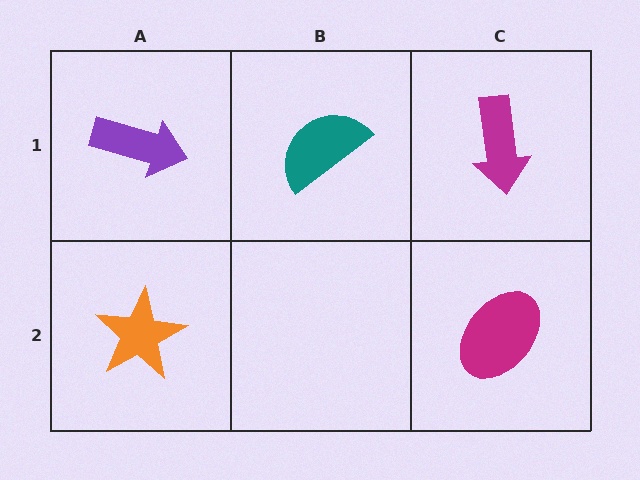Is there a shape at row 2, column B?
No, that cell is empty.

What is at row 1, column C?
A magenta arrow.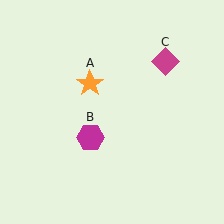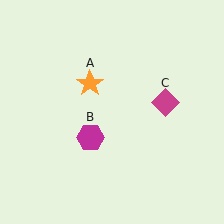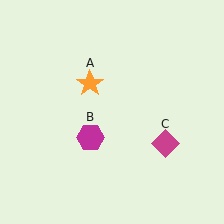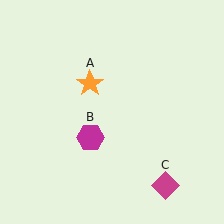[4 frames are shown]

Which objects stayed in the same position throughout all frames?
Orange star (object A) and magenta hexagon (object B) remained stationary.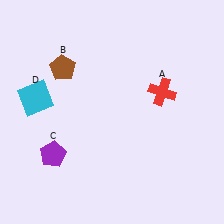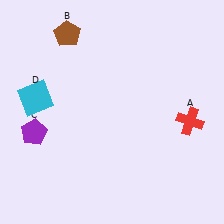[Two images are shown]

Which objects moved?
The objects that moved are: the red cross (A), the brown pentagon (B), the purple pentagon (C).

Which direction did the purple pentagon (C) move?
The purple pentagon (C) moved up.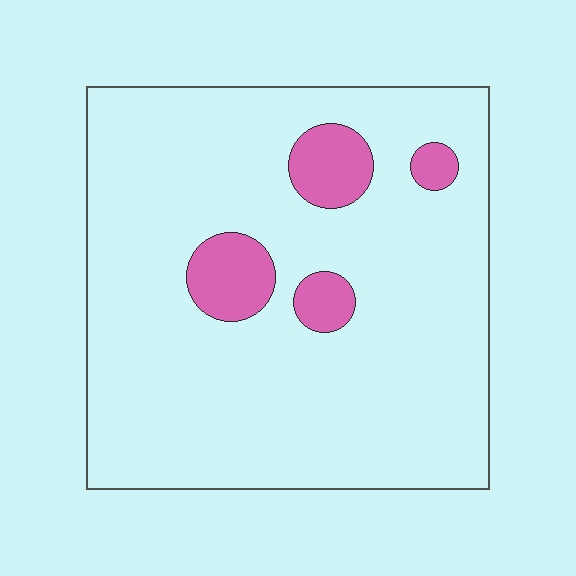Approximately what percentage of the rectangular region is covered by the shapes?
Approximately 10%.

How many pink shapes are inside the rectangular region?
4.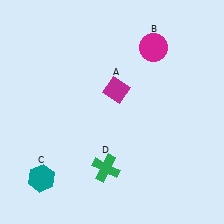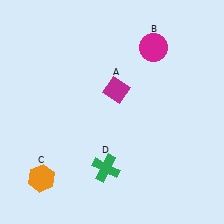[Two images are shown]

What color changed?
The hexagon (C) changed from teal in Image 1 to orange in Image 2.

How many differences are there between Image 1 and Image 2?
There is 1 difference between the two images.